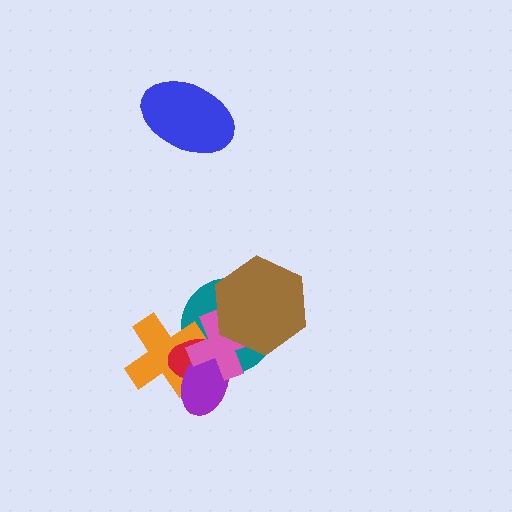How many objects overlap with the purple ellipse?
4 objects overlap with the purple ellipse.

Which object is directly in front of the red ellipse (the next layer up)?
The purple ellipse is directly in front of the red ellipse.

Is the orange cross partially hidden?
Yes, it is partially covered by another shape.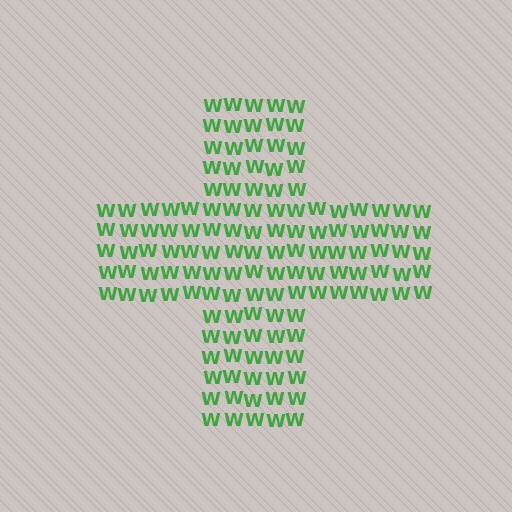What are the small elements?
The small elements are letter W's.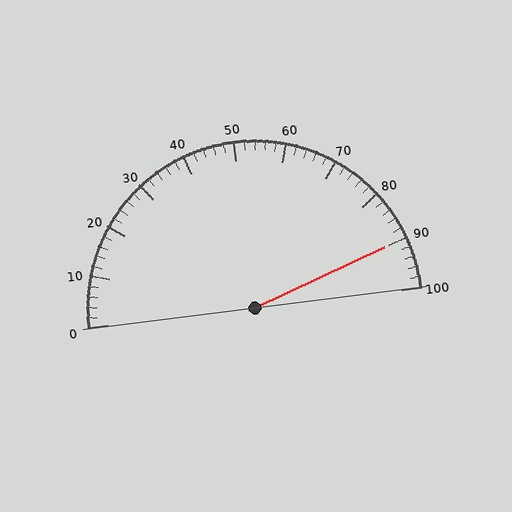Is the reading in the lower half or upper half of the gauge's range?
The reading is in the upper half of the range (0 to 100).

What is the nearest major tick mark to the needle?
The nearest major tick mark is 90.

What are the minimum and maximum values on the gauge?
The gauge ranges from 0 to 100.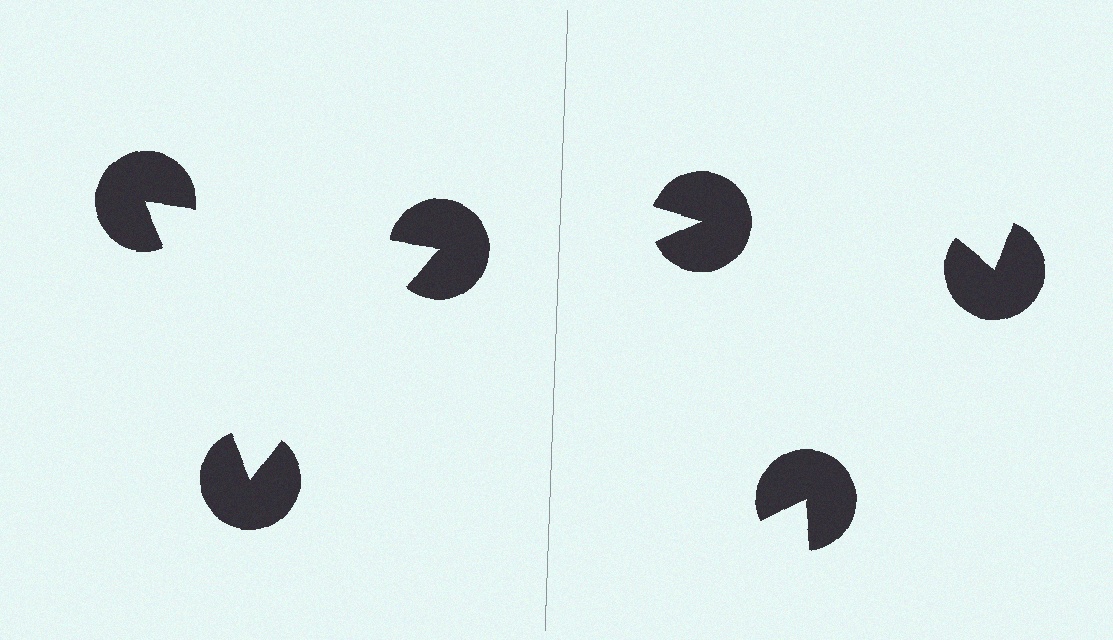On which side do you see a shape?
An illusory triangle appears on the left side. On the right side the wedge cuts are rotated, so no coherent shape forms.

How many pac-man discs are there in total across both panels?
6 — 3 on each side.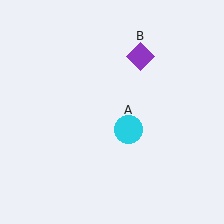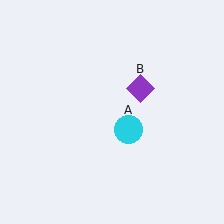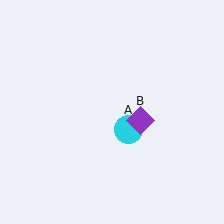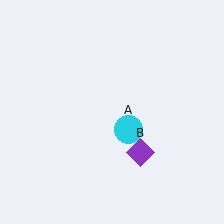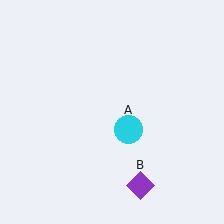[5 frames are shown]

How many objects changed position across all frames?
1 object changed position: purple diamond (object B).